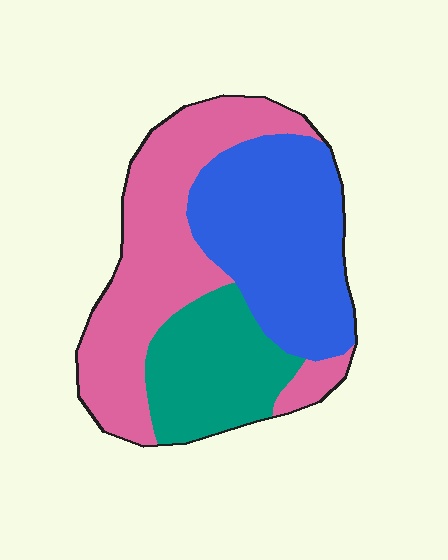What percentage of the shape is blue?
Blue takes up about three eighths (3/8) of the shape.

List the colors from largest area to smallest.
From largest to smallest: pink, blue, teal.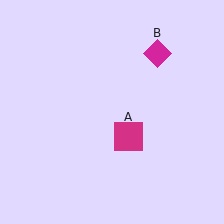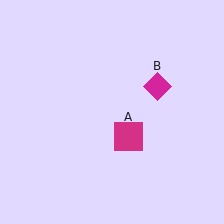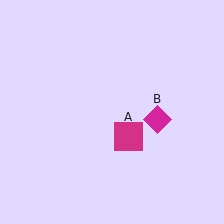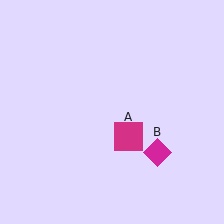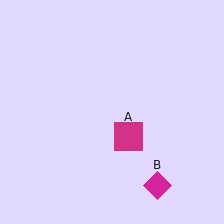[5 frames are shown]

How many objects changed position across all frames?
1 object changed position: magenta diamond (object B).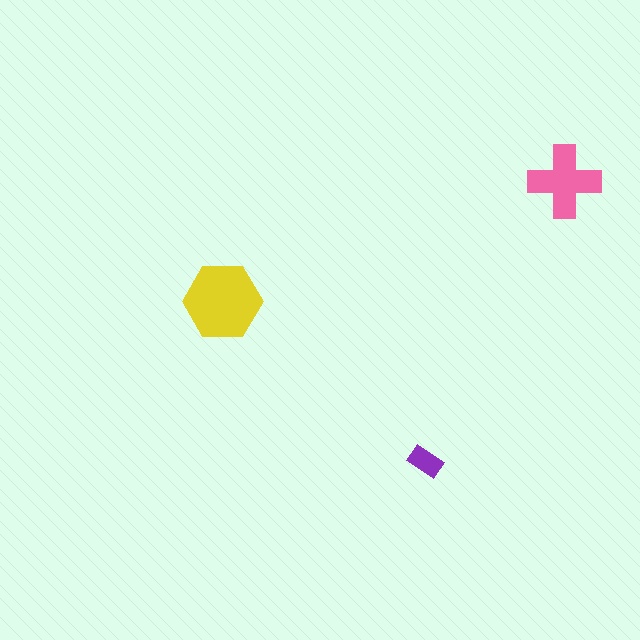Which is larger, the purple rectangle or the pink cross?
The pink cross.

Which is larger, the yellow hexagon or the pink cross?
The yellow hexagon.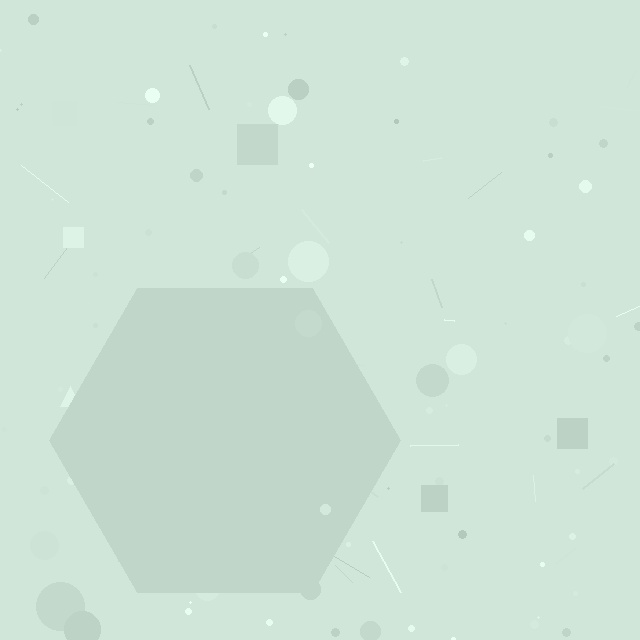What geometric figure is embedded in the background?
A hexagon is embedded in the background.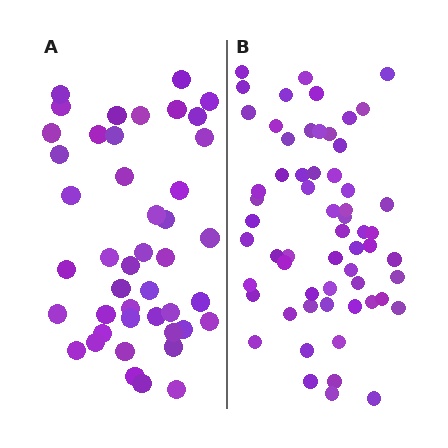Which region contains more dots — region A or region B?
Region B (the right region) has more dots.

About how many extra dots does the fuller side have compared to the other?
Region B has approximately 15 more dots than region A.